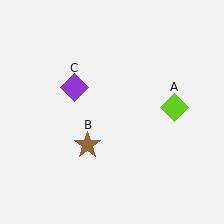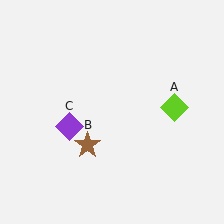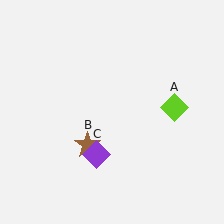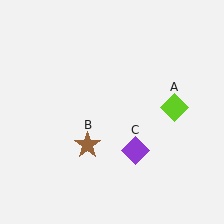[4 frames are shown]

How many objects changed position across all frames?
1 object changed position: purple diamond (object C).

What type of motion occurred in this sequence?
The purple diamond (object C) rotated counterclockwise around the center of the scene.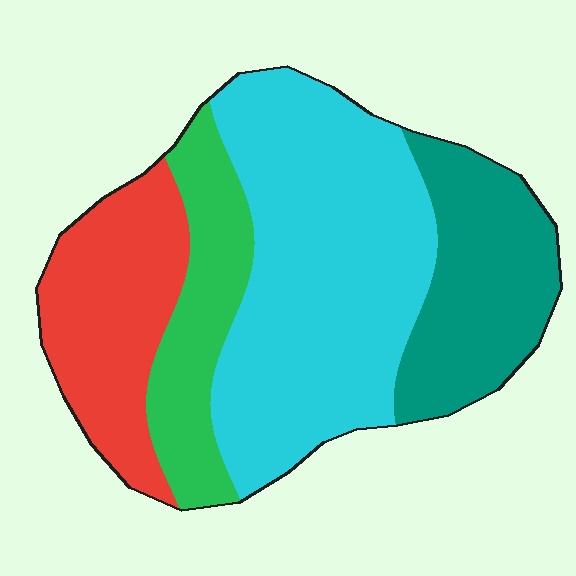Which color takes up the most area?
Cyan, at roughly 45%.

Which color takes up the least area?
Green, at roughly 15%.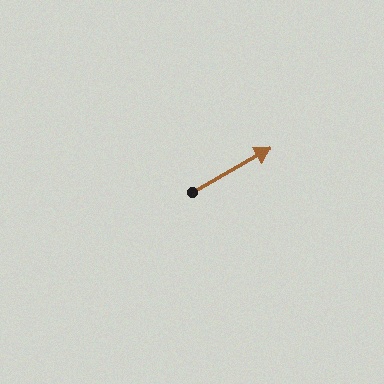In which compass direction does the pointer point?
Northeast.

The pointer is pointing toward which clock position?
Roughly 2 o'clock.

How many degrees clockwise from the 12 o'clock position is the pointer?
Approximately 61 degrees.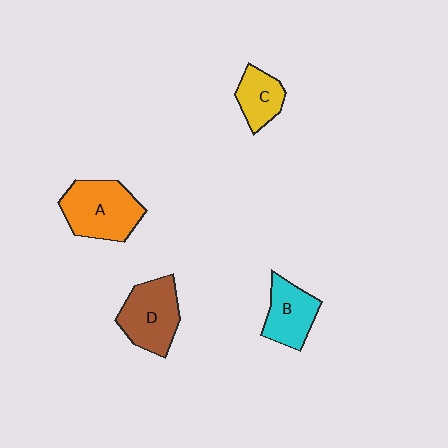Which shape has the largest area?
Shape A (orange).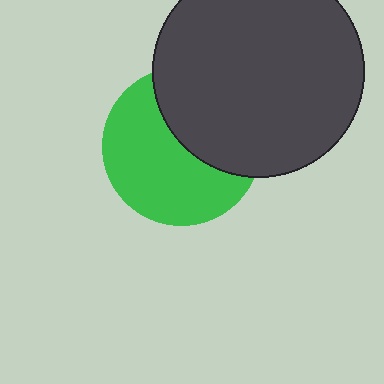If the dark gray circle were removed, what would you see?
You would see the complete green circle.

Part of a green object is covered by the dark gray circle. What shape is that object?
It is a circle.